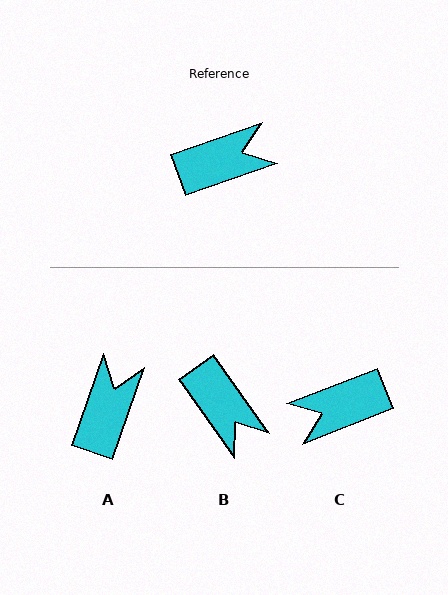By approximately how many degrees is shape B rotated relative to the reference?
Approximately 74 degrees clockwise.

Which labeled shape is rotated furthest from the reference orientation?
C, about 178 degrees away.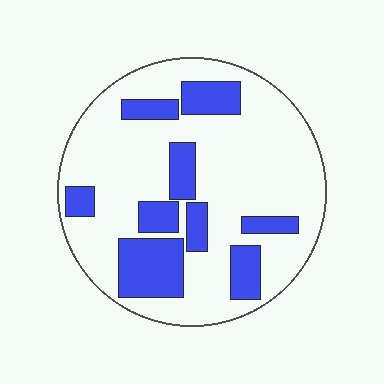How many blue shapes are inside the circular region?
9.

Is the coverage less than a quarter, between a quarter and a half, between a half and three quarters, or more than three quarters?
Between a quarter and a half.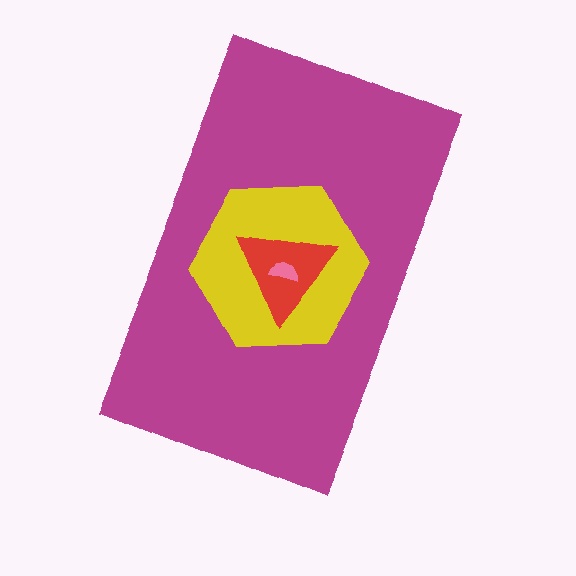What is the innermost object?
The pink semicircle.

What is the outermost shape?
The magenta rectangle.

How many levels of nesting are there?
4.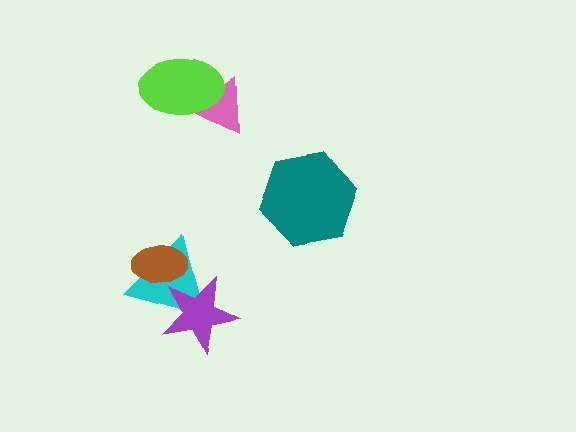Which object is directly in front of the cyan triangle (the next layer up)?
The purple star is directly in front of the cyan triangle.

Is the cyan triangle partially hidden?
Yes, it is partially covered by another shape.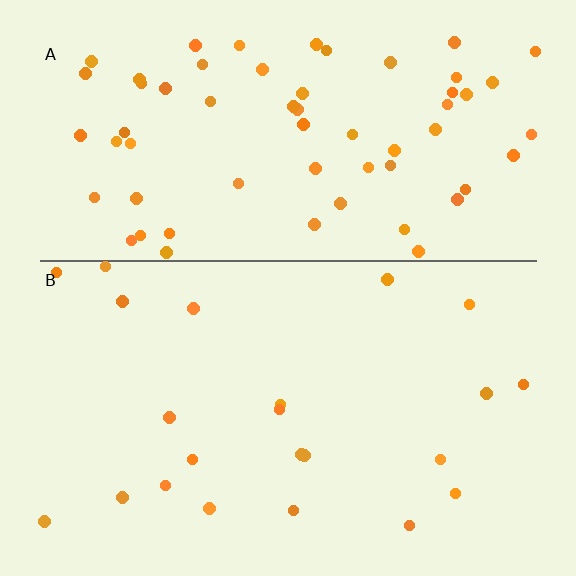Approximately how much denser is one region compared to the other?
Approximately 2.8× — region A over region B.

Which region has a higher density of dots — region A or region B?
A (the top).